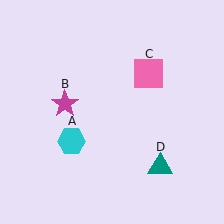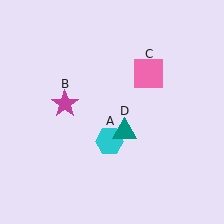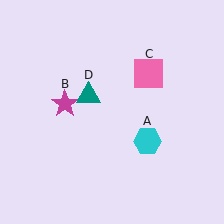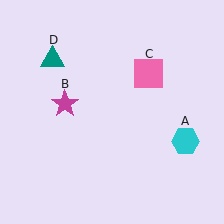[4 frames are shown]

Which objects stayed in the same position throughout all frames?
Magenta star (object B) and pink square (object C) remained stationary.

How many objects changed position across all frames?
2 objects changed position: cyan hexagon (object A), teal triangle (object D).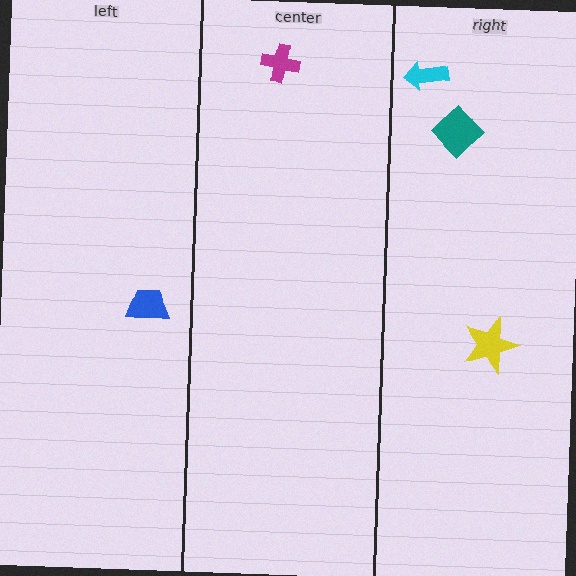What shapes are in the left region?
The blue trapezoid.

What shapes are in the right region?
The teal diamond, the yellow star, the cyan arrow.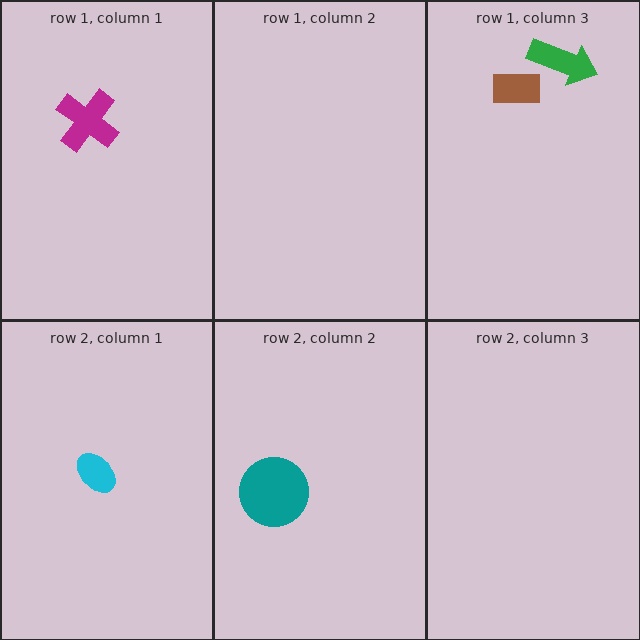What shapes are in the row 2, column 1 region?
The cyan ellipse.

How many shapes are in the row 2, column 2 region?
1.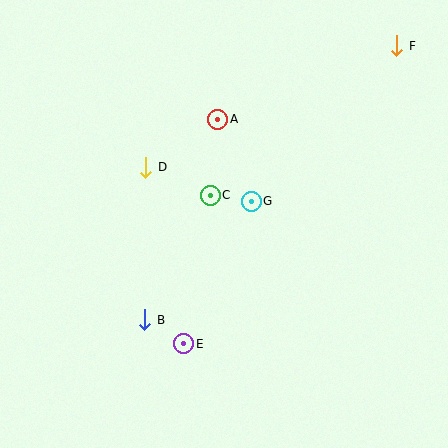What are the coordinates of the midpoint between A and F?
The midpoint between A and F is at (307, 83).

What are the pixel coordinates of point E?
Point E is at (184, 344).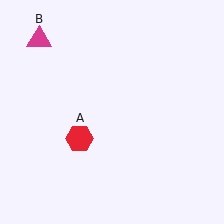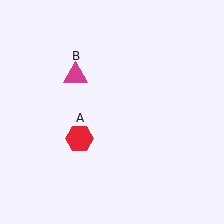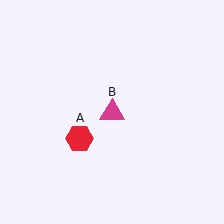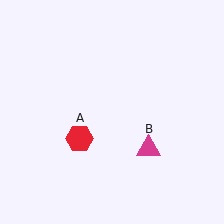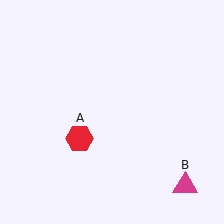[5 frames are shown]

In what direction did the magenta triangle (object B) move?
The magenta triangle (object B) moved down and to the right.